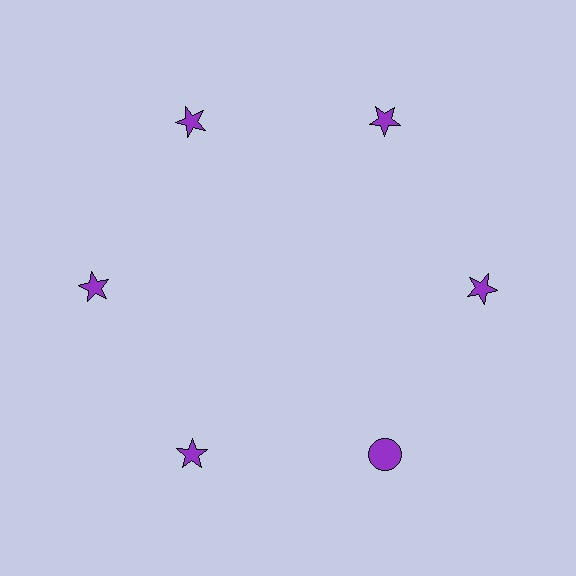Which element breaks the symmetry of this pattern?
The purple circle at roughly the 5 o'clock position breaks the symmetry. All other shapes are purple stars.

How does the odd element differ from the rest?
It has a different shape: circle instead of star.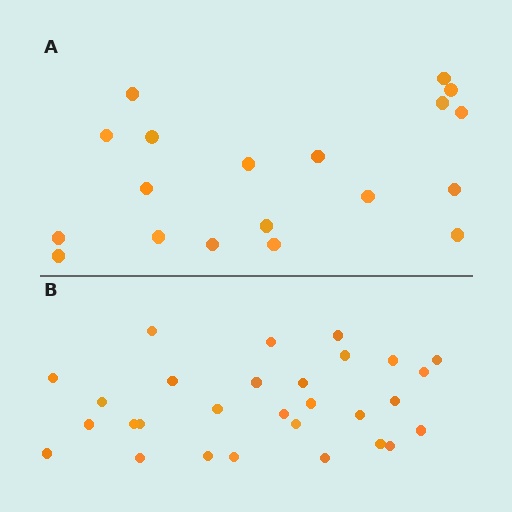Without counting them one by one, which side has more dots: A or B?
Region B (the bottom region) has more dots.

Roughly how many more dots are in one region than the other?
Region B has roughly 10 or so more dots than region A.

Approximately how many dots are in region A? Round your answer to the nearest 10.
About 20 dots. (The exact count is 19, which rounds to 20.)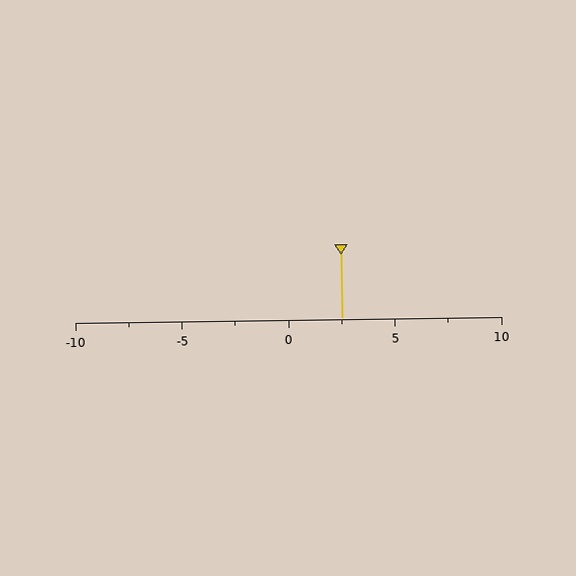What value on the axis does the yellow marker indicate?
The marker indicates approximately 2.5.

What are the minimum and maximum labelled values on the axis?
The axis runs from -10 to 10.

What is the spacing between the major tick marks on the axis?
The major ticks are spaced 5 apart.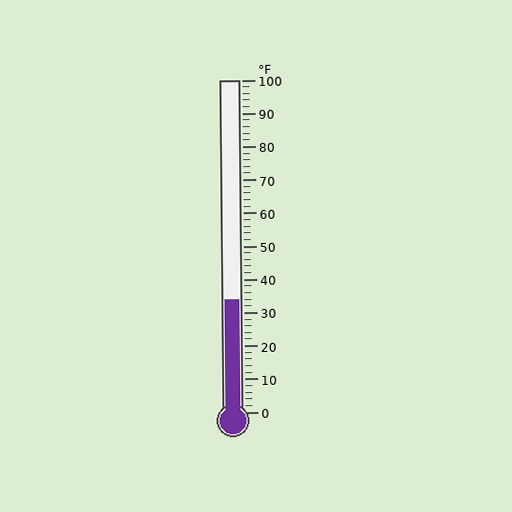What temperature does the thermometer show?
The thermometer shows approximately 34°F.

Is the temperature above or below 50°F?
The temperature is below 50°F.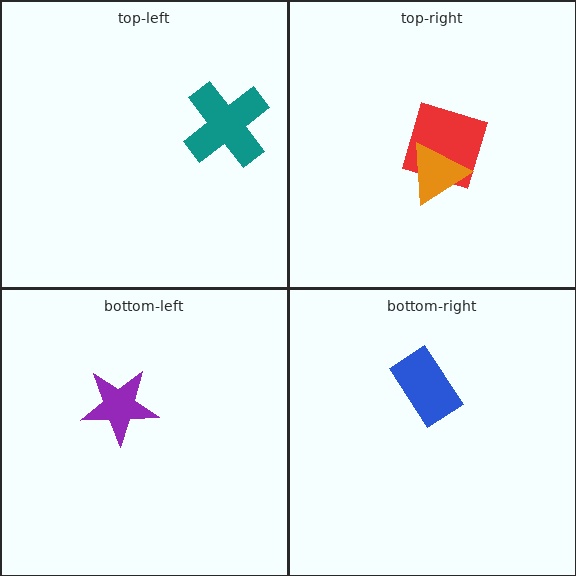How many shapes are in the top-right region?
2.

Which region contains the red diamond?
The top-right region.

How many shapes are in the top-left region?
1.